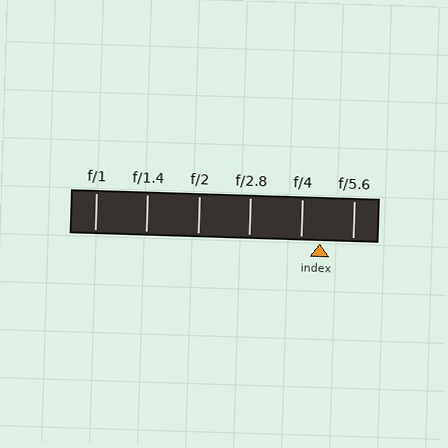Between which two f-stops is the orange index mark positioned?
The index mark is between f/4 and f/5.6.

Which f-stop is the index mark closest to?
The index mark is closest to f/4.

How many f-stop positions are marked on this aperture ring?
There are 6 f-stop positions marked.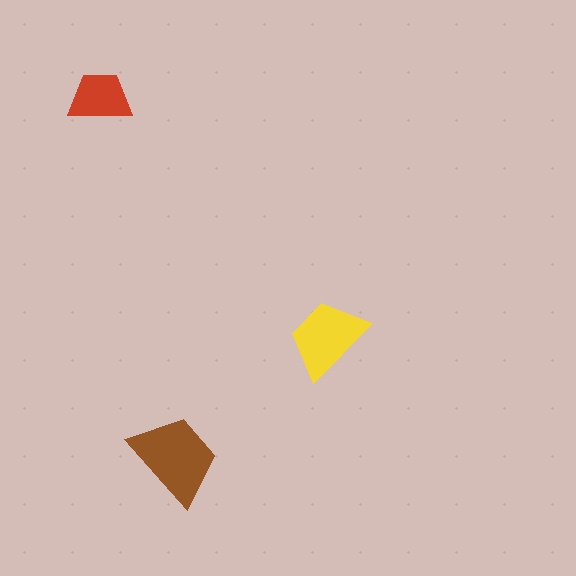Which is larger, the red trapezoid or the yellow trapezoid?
The yellow one.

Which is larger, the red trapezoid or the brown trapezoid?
The brown one.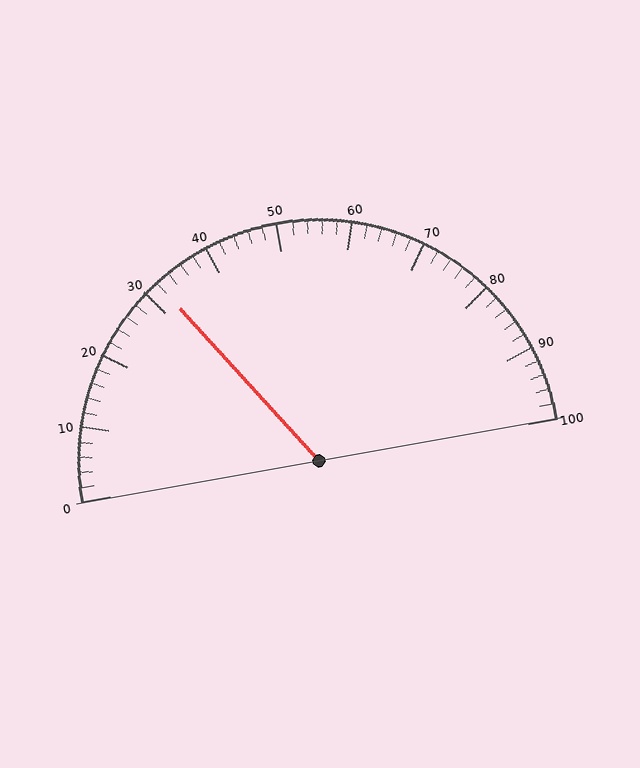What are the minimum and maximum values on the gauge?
The gauge ranges from 0 to 100.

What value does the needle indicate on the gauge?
The needle indicates approximately 32.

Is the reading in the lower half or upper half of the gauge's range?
The reading is in the lower half of the range (0 to 100).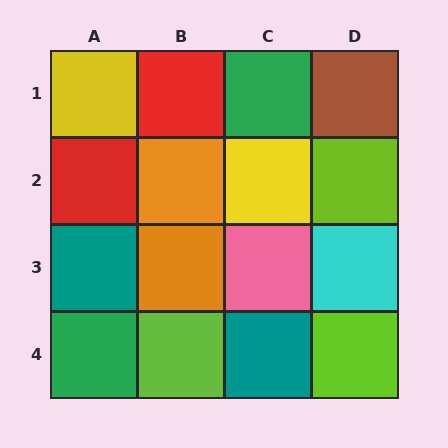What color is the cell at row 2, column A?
Red.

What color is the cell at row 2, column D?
Lime.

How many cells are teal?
2 cells are teal.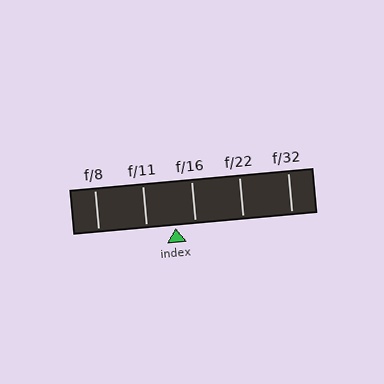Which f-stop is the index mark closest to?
The index mark is closest to f/16.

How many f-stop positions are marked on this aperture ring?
There are 5 f-stop positions marked.